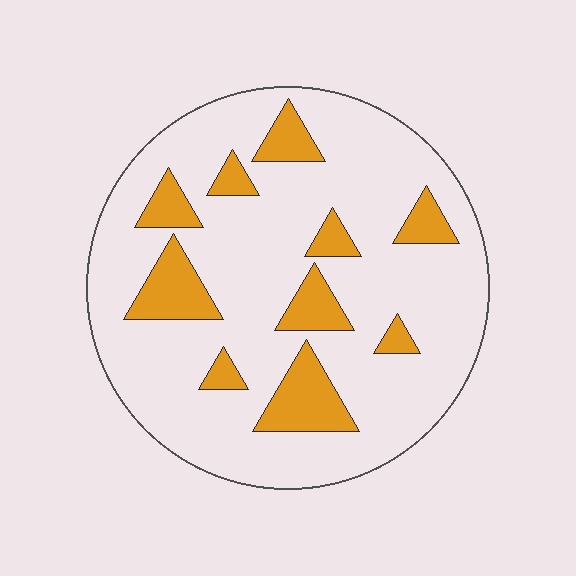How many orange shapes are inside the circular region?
10.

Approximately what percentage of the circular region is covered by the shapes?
Approximately 20%.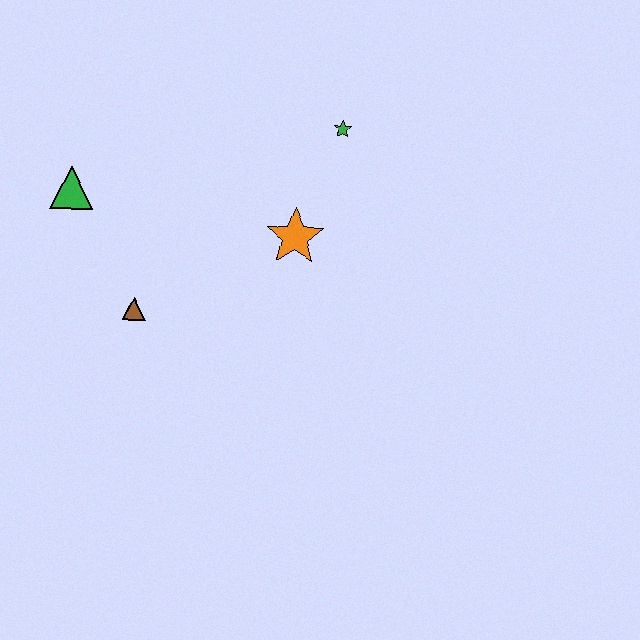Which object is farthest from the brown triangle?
The green star is farthest from the brown triangle.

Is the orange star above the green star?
No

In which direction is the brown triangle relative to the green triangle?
The brown triangle is below the green triangle.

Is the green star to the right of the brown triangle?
Yes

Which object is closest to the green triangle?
The brown triangle is closest to the green triangle.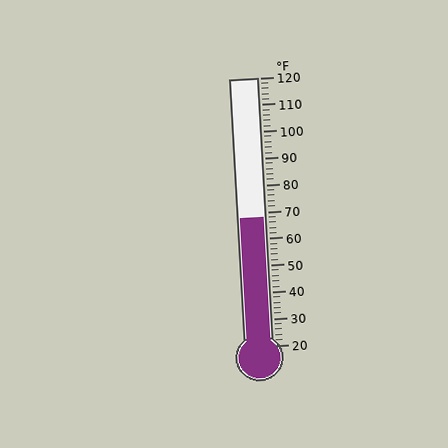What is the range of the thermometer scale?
The thermometer scale ranges from 20°F to 120°F.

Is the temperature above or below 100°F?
The temperature is below 100°F.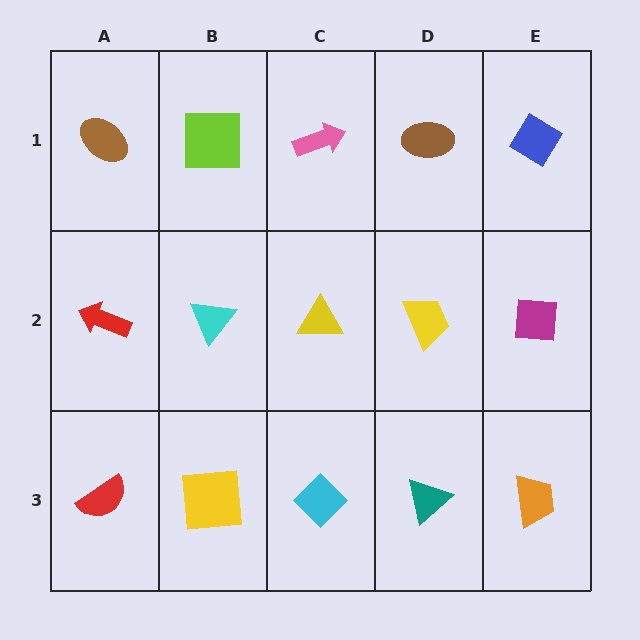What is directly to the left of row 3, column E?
A teal triangle.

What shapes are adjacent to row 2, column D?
A brown ellipse (row 1, column D), a teal triangle (row 3, column D), a yellow triangle (row 2, column C), a magenta square (row 2, column E).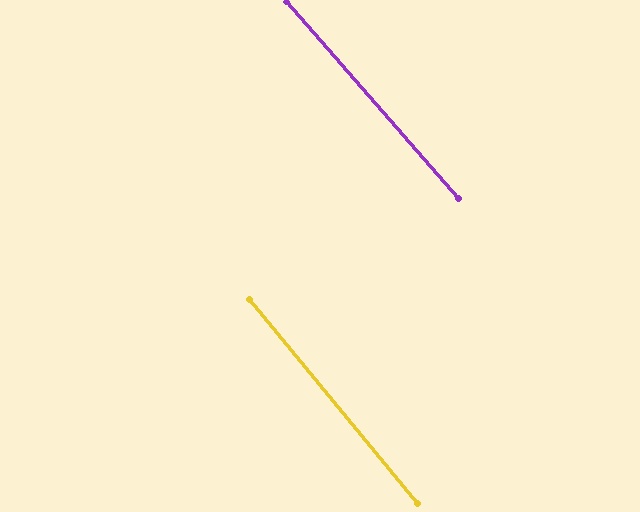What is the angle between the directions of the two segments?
Approximately 2 degrees.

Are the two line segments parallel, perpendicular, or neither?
Parallel — their directions differ by only 1.8°.